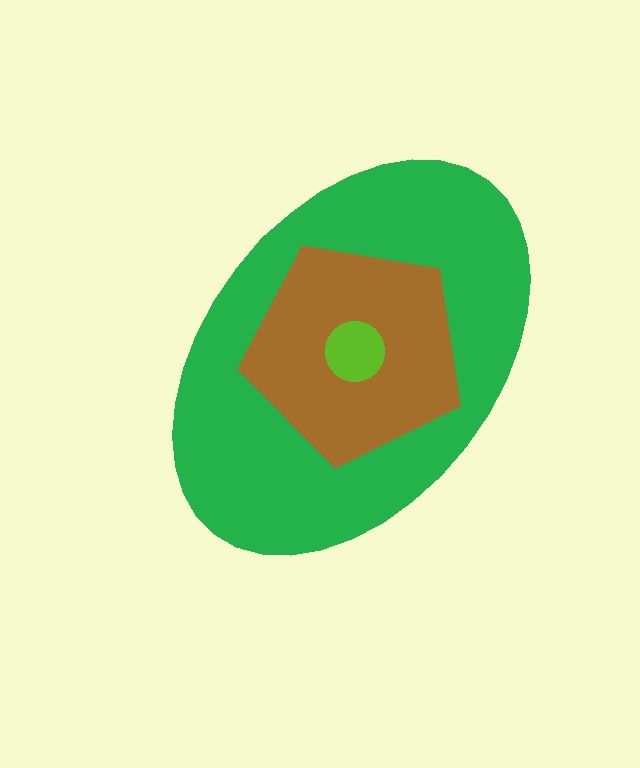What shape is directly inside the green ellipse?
The brown pentagon.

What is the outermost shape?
The green ellipse.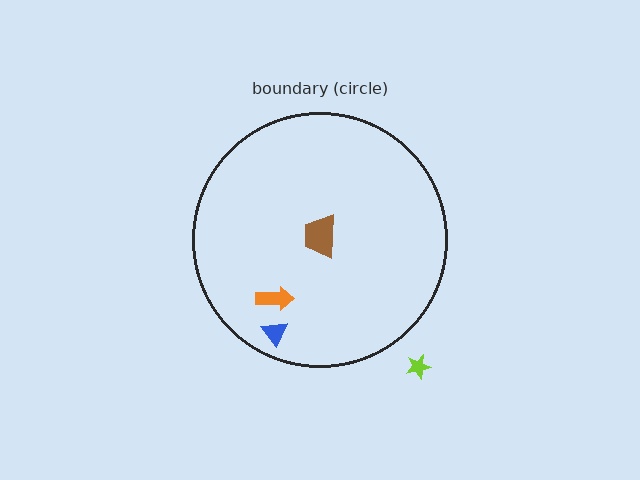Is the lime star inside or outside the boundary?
Outside.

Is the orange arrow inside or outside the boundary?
Inside.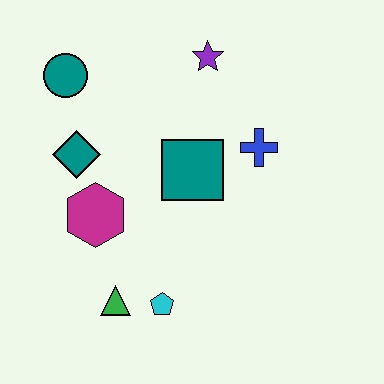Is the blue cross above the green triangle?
Yes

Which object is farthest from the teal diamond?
The blue cross is farthest from the teal diamond.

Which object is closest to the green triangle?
The cyan pentagon is closest to the green triangle.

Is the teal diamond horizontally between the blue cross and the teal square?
No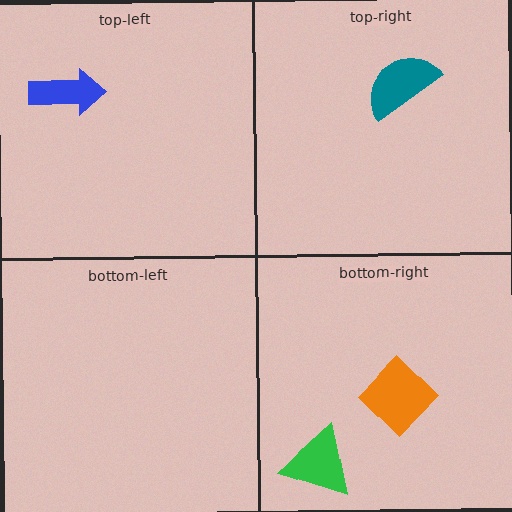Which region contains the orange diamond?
The bottom-right region.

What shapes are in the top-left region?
The blue arrow.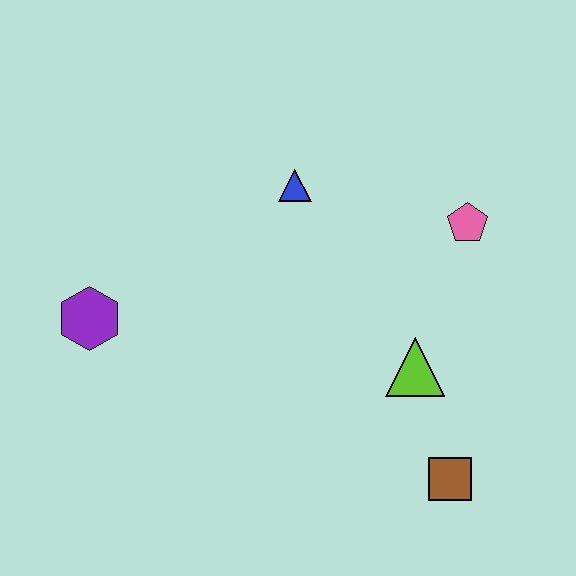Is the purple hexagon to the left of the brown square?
Yes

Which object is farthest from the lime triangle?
The purple hexagon is farthest from the lime triangle.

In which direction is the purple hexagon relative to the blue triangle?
The purple hexagon is to the left of the blue triangle.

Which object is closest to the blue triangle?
The pink pentagon is closest to the blue triangle.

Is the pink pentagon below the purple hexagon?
No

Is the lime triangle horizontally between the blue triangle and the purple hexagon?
No